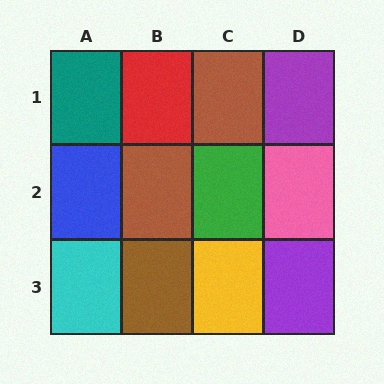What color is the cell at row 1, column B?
Red.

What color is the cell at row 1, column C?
Brown.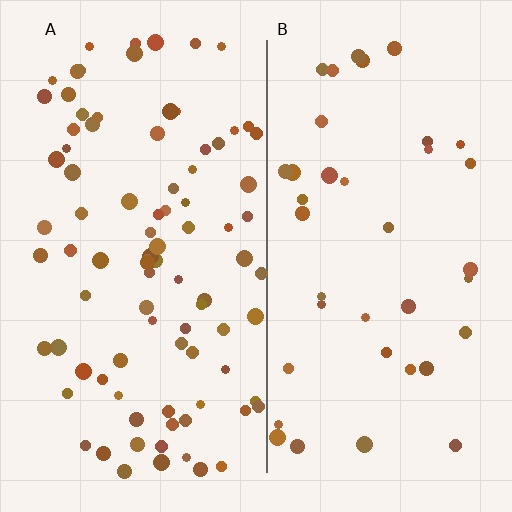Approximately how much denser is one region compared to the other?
Approximately 2.4× — region A over region B.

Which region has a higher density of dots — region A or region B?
A (the left).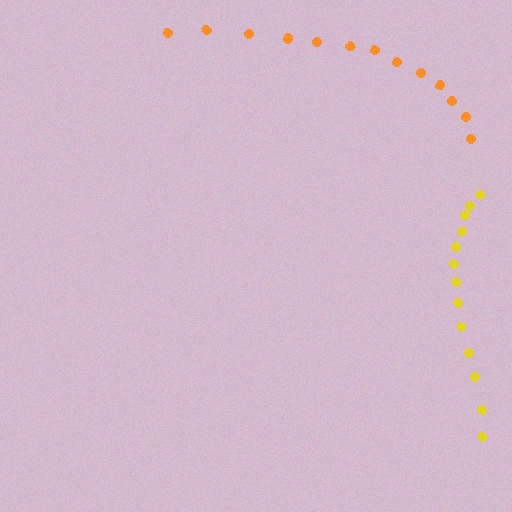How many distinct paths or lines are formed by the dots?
There are 2 distinct paths.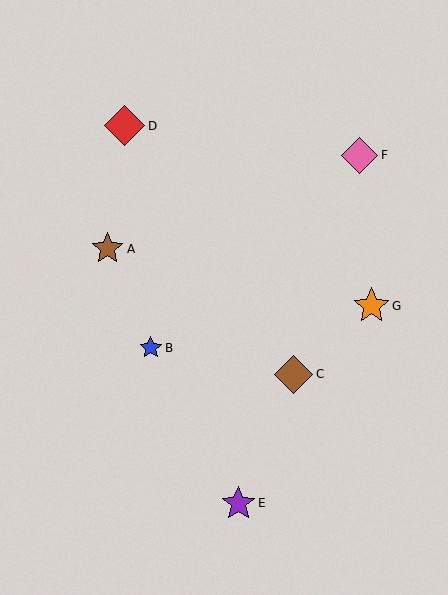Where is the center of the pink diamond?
The center of the pink diamond is at (359, 155).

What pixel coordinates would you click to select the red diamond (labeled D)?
Click at (125, 126) to select the red diamond D.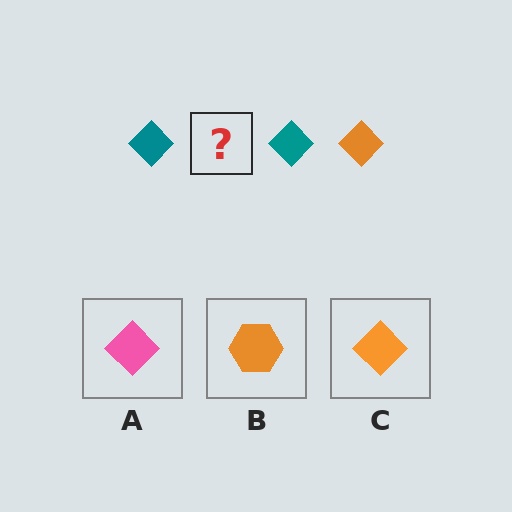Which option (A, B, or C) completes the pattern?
C.